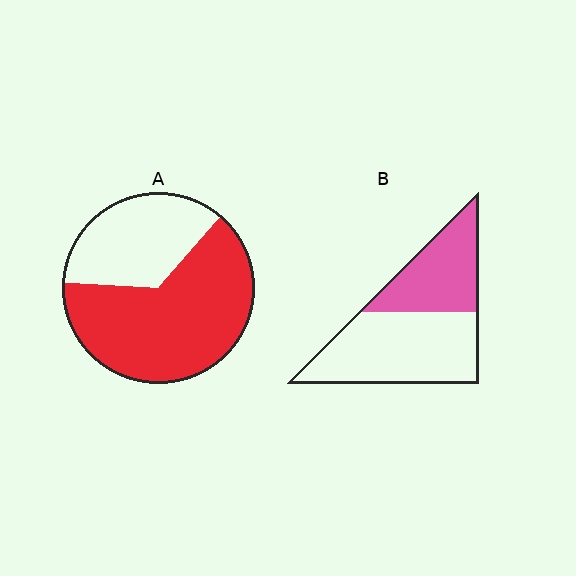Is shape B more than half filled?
No.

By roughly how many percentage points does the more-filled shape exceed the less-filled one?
By roughly 25 percentage points (A over B).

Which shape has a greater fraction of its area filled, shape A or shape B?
Shape A.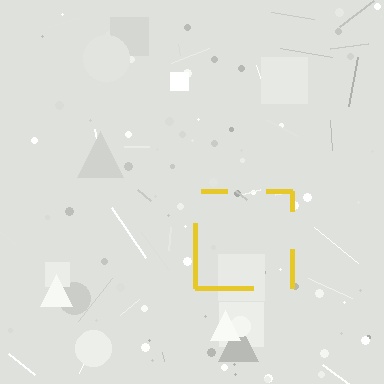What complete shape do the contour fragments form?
The contour fragments form a square.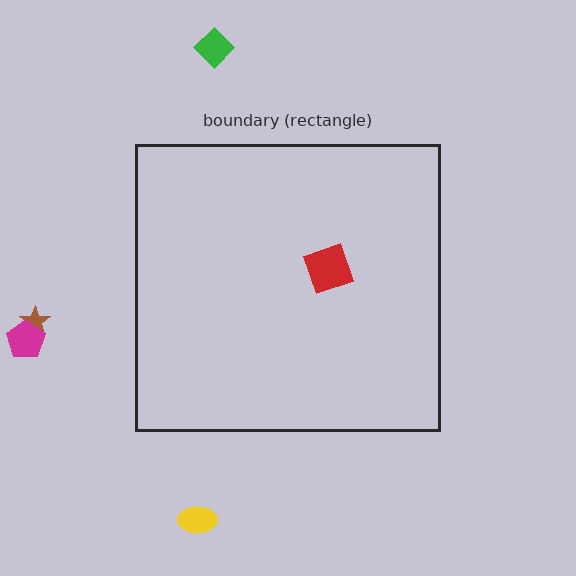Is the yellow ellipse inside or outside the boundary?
Outside.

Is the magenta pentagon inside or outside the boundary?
Outside.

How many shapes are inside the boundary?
1 inside, 4 outside.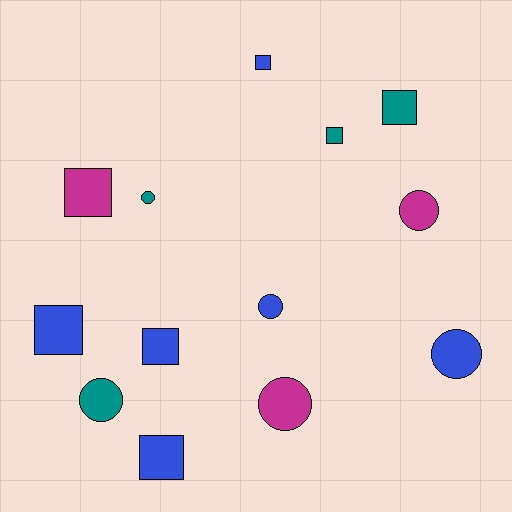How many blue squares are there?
There are 4 blue squares.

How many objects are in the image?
There are 13 objects.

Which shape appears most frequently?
Square, with 7 objects.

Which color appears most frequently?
Blue, with 6 objects.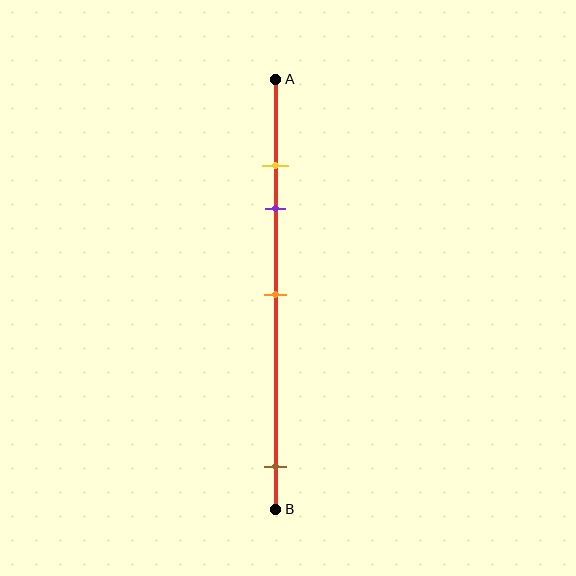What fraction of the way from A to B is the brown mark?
The brown mark is approximately 90% (0.9) of the way from A to B.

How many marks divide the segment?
There are 4 marks dividing the segment.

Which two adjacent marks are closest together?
The yellow and purple marks are the closest adjacent pair.